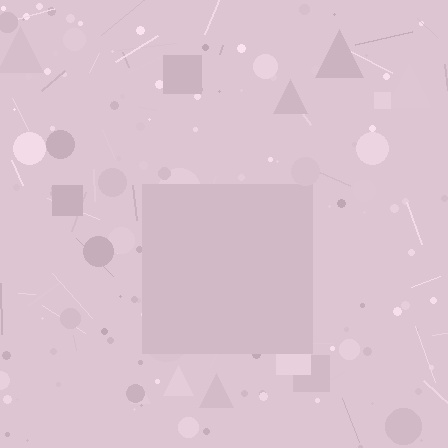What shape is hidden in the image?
A square is hidden in the image.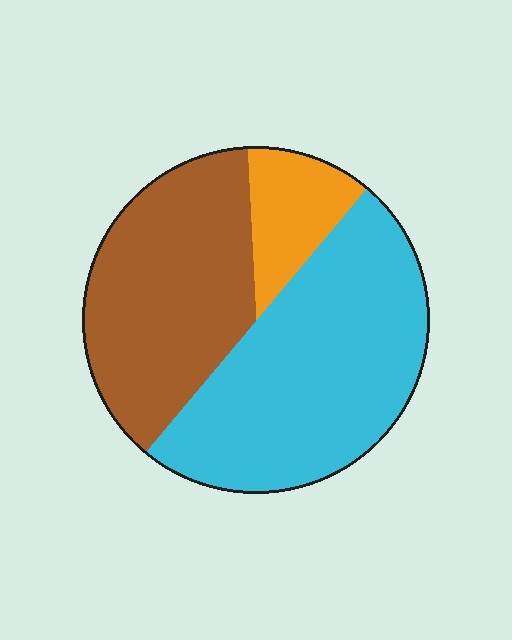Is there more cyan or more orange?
Cyan.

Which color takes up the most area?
Cyan, at roughly 50%.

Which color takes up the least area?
Orange, at roughly 10%.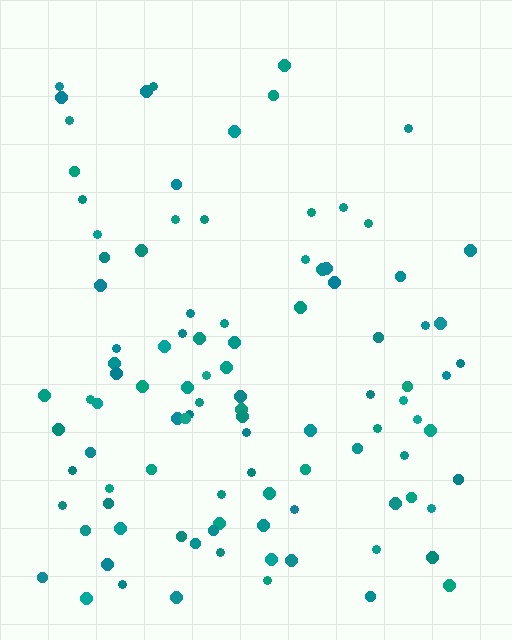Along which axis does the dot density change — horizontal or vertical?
Vertical.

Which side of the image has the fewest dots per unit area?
The top.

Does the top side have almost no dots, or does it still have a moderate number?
Still a moderate number, just noticeably fewer than the bottom.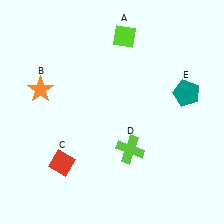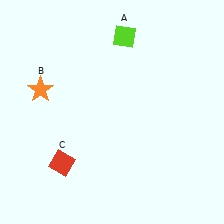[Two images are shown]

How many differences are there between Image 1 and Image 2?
There are 2 differences between the two images.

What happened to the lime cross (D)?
The lime cross (D) was removed in Image 2. It was in the bottom-right area of Image 1.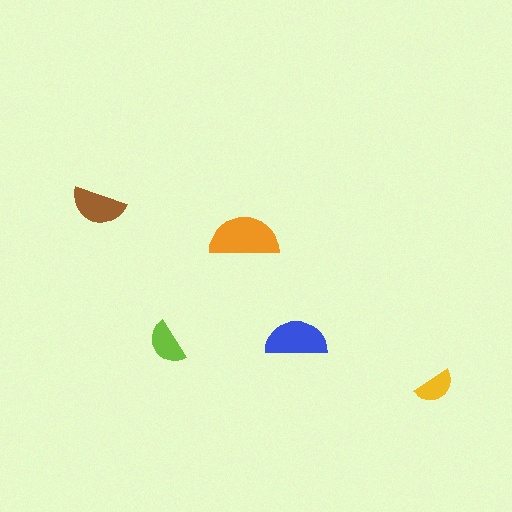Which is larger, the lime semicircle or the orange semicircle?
The orange one.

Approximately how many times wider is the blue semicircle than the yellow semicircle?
About 1.5 times wider.